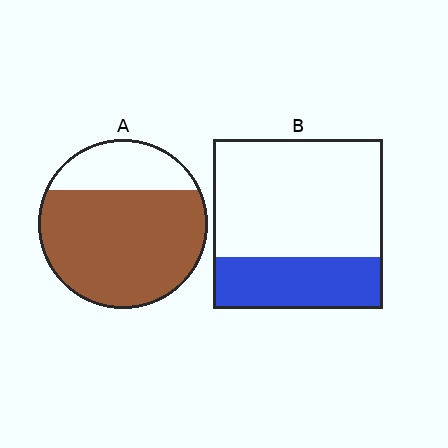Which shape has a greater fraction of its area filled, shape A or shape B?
Shape A.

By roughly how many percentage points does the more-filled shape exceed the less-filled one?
By roughly 45 percentage points (A over B).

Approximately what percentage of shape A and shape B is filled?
A is approximately 75% and B is approximately 30%.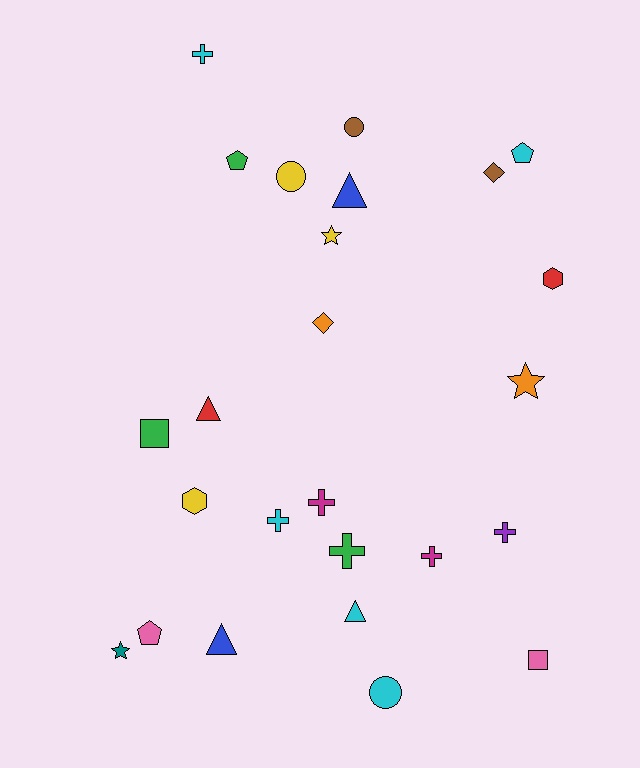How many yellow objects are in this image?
There are 3 yellow objects.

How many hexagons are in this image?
There are 2 hexagons.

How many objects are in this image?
There are 25 objects.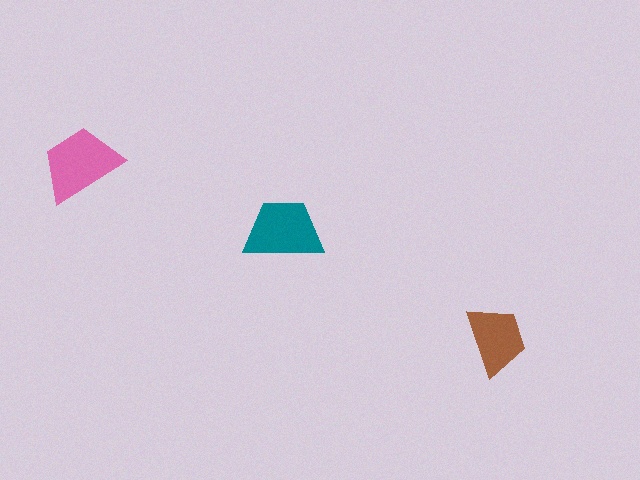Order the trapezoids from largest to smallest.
the pink one, the teal one, the brown one.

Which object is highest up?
The pink trapezoid is topmost.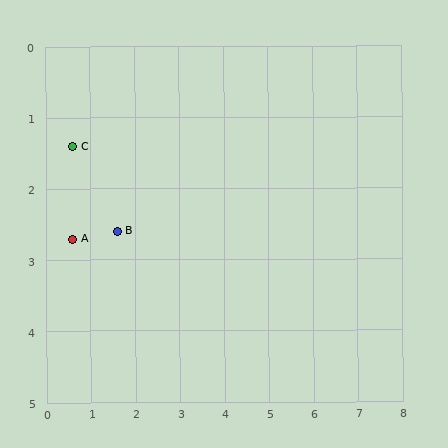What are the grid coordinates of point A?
Point A is at approximately (0.6, 2.7).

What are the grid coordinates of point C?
Point C is at approximately (0.6, 1.4).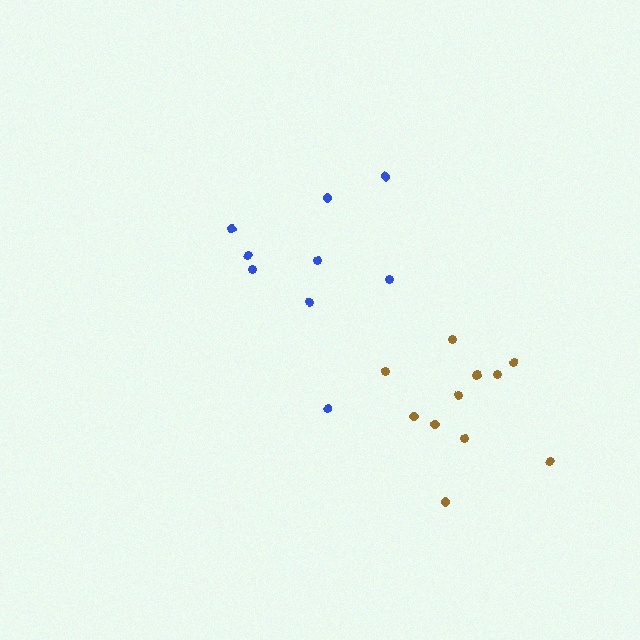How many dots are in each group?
Group 1: 9 dots, Group 2: 12 dots (21 total).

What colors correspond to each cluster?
The clusters are colored: blue, brown.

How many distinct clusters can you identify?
There are 2 distinct clusters.